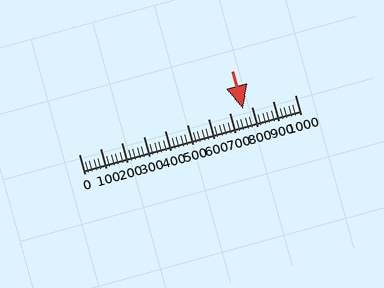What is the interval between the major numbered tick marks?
The major tick marks are spaced 100 units apart.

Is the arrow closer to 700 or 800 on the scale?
The arrow is closer to 800.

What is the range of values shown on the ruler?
The ruler shows values from 0 to 1000.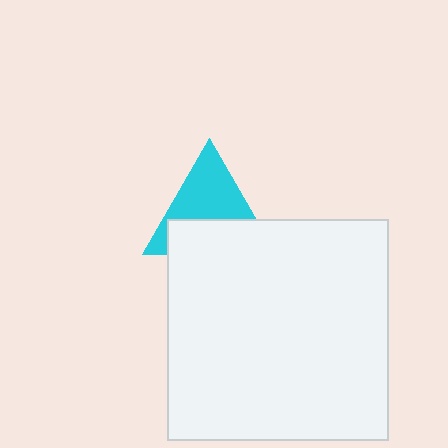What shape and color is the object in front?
The object in front is a white square.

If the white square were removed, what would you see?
You would see the complete cyan triangle.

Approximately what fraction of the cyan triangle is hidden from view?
Roughly 45% of the cyan triangle is hidden behind the white square.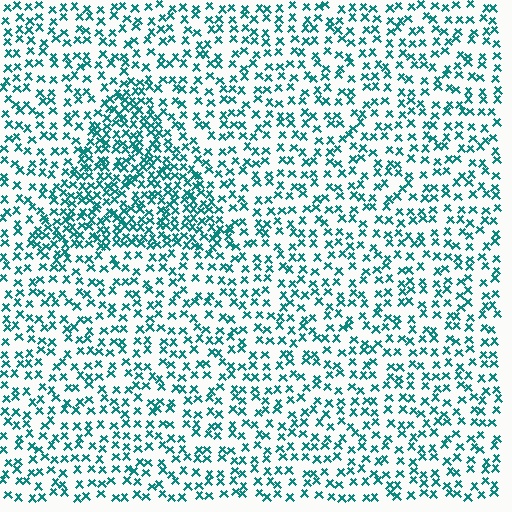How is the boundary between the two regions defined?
The boundary is defined by a change in element density (approximately 1.9x ratio). All elements are the same color, size, and shape.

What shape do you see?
I see a triangle.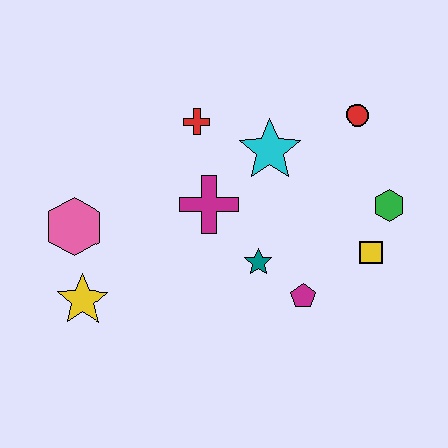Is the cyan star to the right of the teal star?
Yes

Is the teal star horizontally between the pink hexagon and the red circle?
Yes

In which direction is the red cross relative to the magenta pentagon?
The red cross is above the magenta pentagon.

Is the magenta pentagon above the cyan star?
No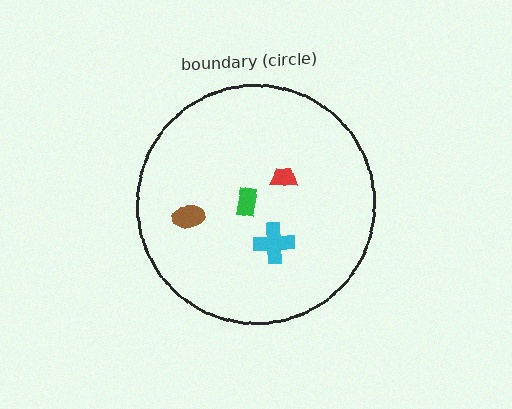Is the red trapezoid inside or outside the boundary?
Inside.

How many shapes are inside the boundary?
4 inside, 0 outside.